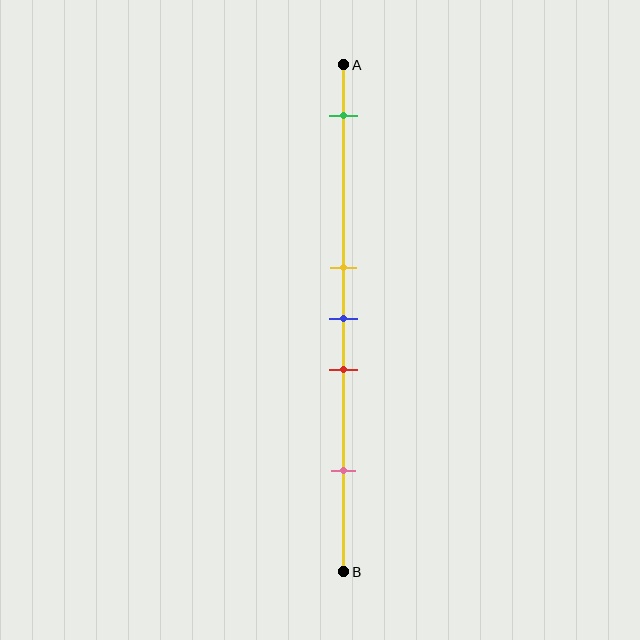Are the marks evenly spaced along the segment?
No, the marks are not evenly spaced.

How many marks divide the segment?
There are 5 marks dividing the segment.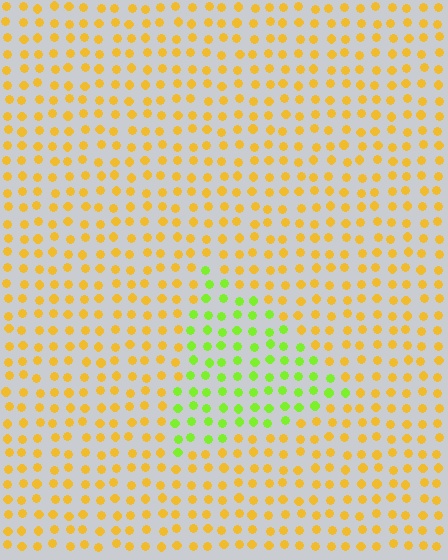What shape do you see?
I see a triangle.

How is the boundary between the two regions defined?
The boundary is defined purely by a slight shift in hue (about 52 degrees). Spacing, size, and orientation are identical on both sides.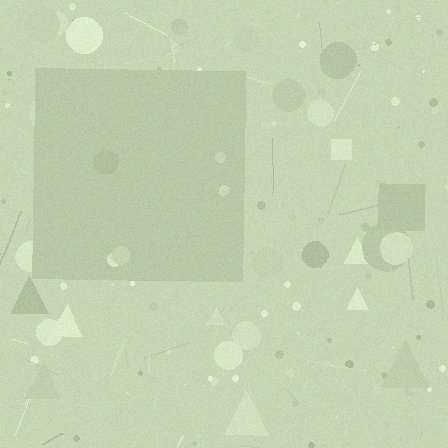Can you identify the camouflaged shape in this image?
The camouflaged shape is a square.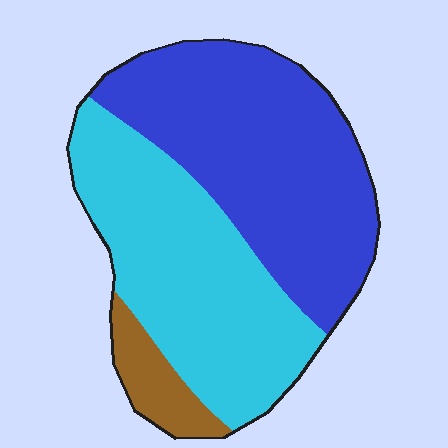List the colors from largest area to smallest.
From largest to smallest: blue, cyan, brown.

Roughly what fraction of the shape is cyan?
Cyan takes up about two fifths (2/5) of the shape.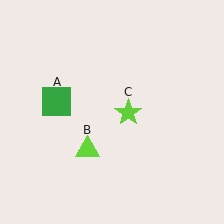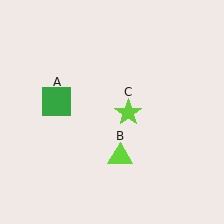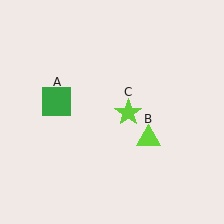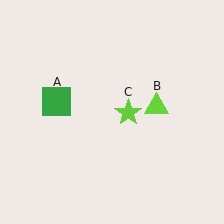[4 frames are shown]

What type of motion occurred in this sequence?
The lime triangle (object B) rotated counterclockwise around the center of the scene.